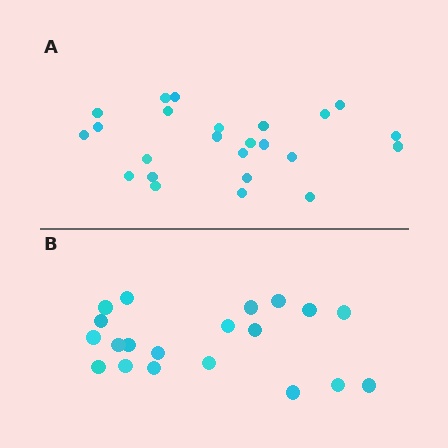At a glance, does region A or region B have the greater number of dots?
Region A (the top region) has more dots.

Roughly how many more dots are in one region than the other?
Region A has about 4 more dots than region B.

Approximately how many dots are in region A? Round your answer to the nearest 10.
About 20 dots. (The exact count is 24, which rounds to 20.)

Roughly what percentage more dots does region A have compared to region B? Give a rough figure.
About 20% more.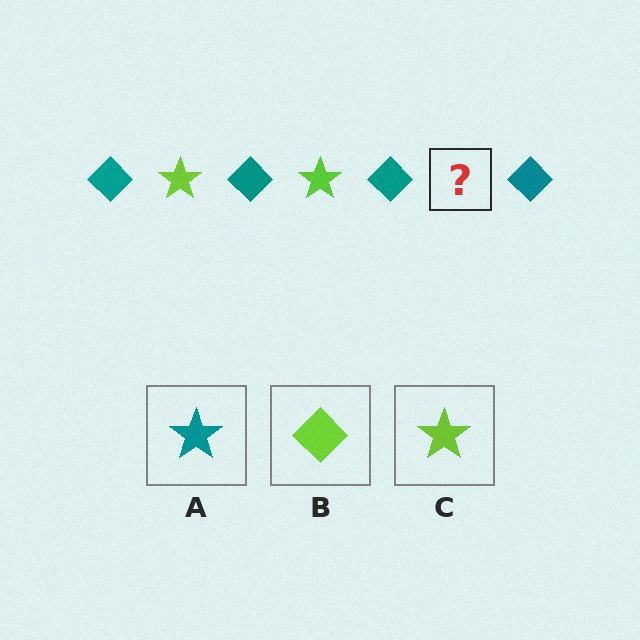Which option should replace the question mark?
Option C.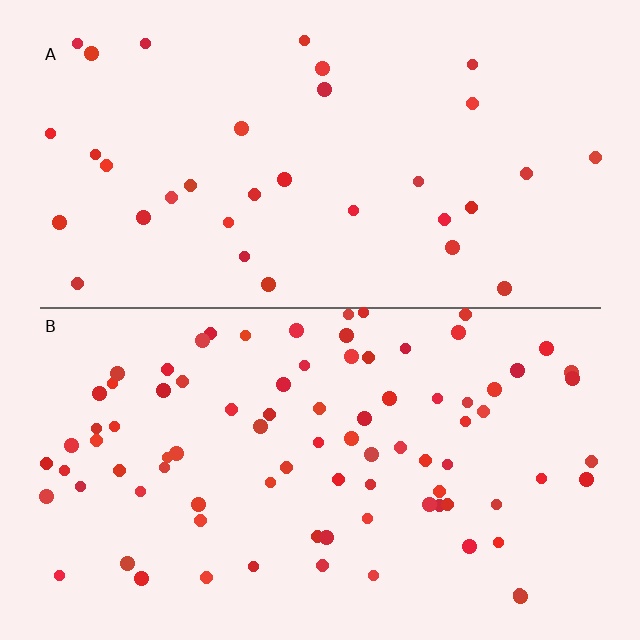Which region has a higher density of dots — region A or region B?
B (the bottom).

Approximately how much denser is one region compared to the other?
Approximately 2.5× — region B over region A.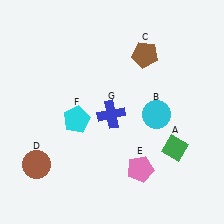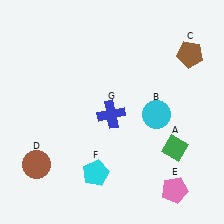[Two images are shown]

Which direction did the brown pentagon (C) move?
The brown pentagon (C) moved right.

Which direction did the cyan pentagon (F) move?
The cyan pentagon (F) moved down.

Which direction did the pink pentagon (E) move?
The pink pentagon (E) moved right.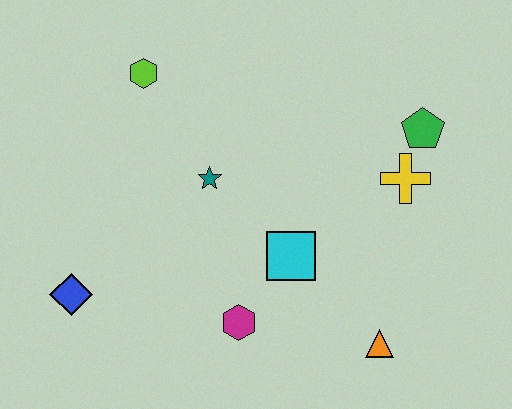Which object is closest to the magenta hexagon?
The cyan square is closest to the magenta hexagon.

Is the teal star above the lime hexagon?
No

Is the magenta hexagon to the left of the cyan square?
Yes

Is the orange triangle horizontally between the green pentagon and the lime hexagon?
Yes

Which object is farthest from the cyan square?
The lime hexagon is farthest from the cyan square.